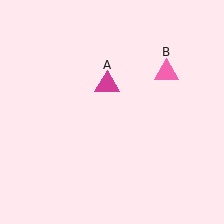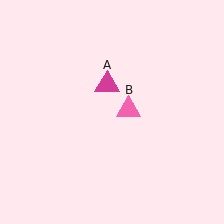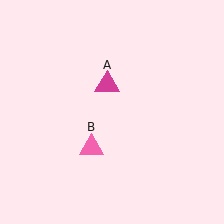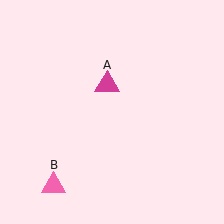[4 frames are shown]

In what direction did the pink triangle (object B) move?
The pink triangle (object B) moved down and to the left.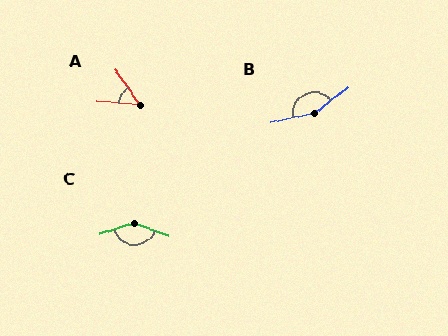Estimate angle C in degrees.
Approximately 141 degrees.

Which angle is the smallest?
A, at approximately 50 degrees.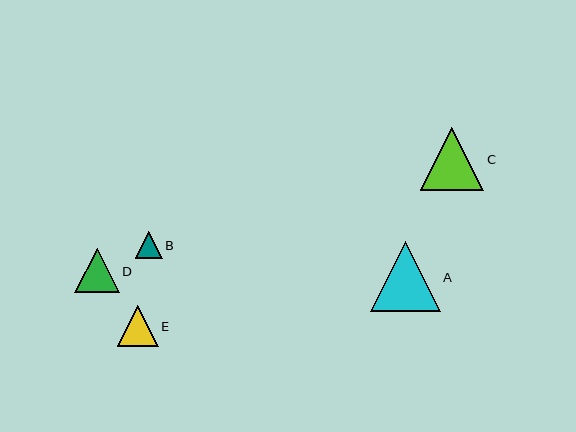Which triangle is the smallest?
Triangle B is the smallest with a size of approximately 27 pixels.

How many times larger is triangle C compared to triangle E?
Triangle C is approximately 1.5 times the size of triangle E.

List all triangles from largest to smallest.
From largest to smallest: A, C, D, E, B.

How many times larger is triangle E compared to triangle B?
Triangle E is approximately 1.5 times the size of triangle B.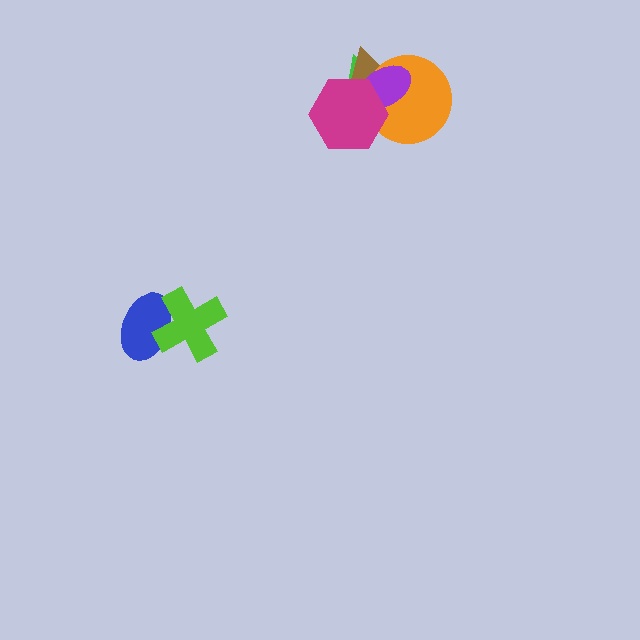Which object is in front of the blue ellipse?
The lime cross is in front of the blue ellipse.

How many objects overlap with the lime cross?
1 object overlaps with the lime cross.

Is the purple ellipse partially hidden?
Yes, it is partially covered by another shape.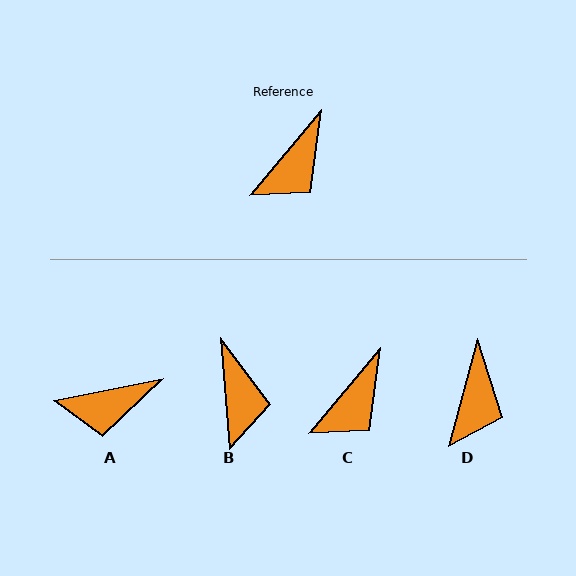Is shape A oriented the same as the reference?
No, it is off by about 39 degrees.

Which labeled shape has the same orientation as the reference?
C.